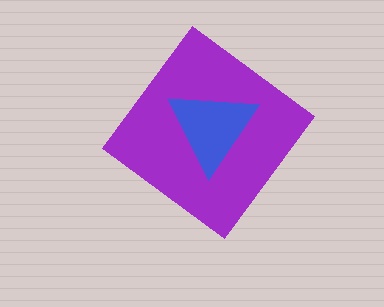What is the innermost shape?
The blue triangle.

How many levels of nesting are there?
2.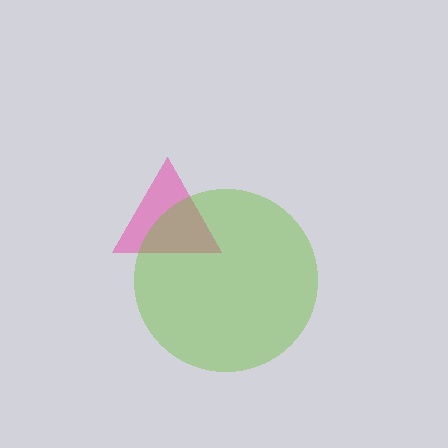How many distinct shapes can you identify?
There are 2 distinct shapes: a pink triangle, a lime circle.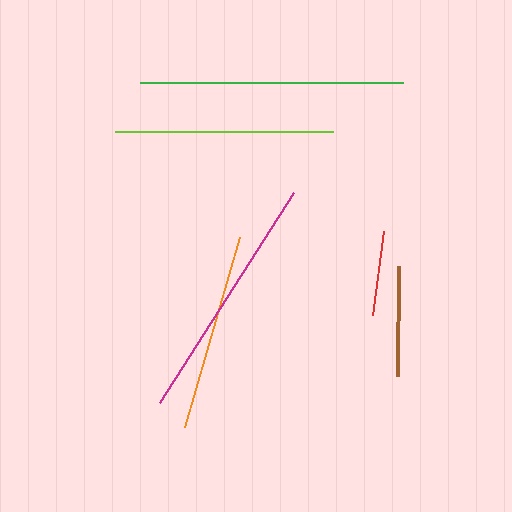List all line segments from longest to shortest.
From longest to shortest: green, magenta, lime, orange, brown, red.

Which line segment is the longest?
The green line is the longest at approximately 262 pixels.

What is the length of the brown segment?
The brown segment is approximately 110 pixels long.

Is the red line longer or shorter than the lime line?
The lime line is longer than the red line.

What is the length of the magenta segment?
The magenta segment is approximately 249 pixels long.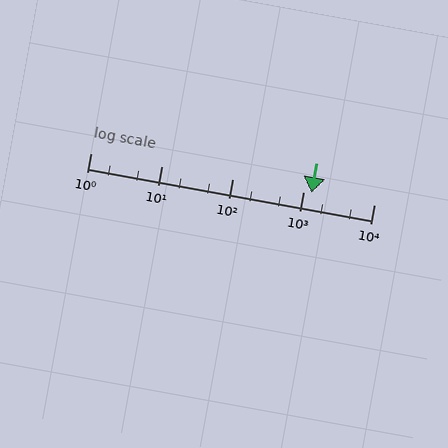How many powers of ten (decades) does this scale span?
The scale spans 4 decades, from 1 to 10000.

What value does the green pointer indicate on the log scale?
The pointer indicates approximately 1300.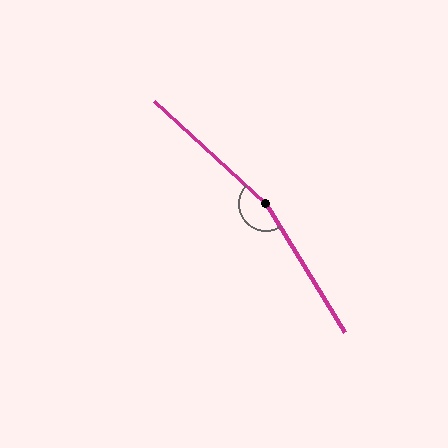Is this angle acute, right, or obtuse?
It is obtuse.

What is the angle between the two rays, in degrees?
Approximately 164 degrees.